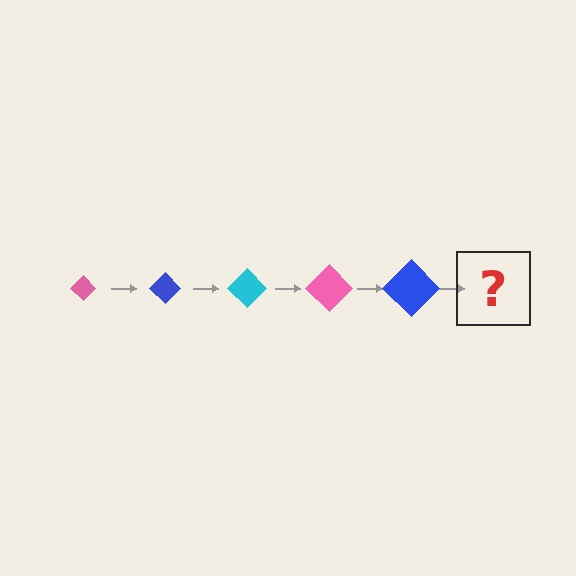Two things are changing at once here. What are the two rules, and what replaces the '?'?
The two rules are that the diamond grows larger each step and the color cycles through pink, blue, and cyan. The '?' should be a cyan diamond, larger than the previous one.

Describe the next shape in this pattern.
It should be a cyan diamond, larger than the previous one.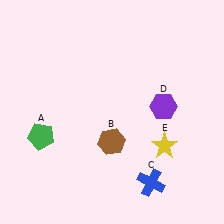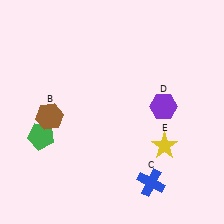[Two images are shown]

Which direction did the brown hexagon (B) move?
The brown hexagon (B) moved left.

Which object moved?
The brown hexagon (B) moved left.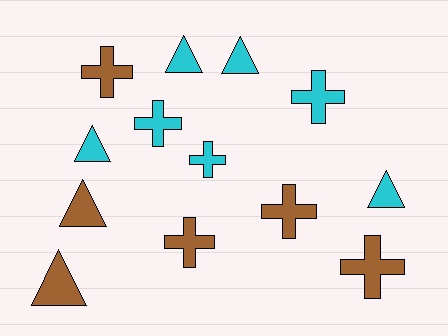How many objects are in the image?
There are 13 objects.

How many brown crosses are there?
There are 4 brown crosses.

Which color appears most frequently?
Cyan, with 7 objects.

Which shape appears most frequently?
Cross, with 7 objects.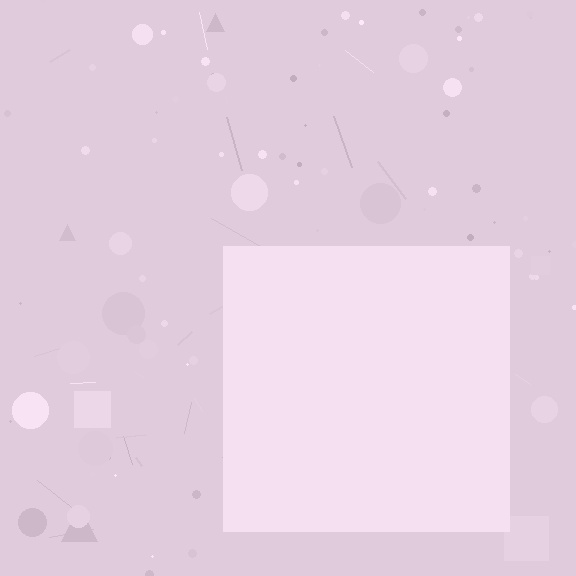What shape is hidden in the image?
A square is hidden in the image.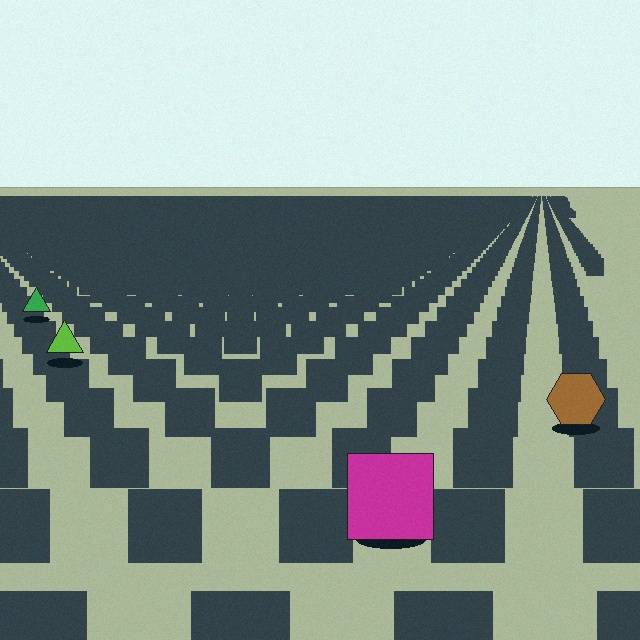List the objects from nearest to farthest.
From nearest to farthest: the magenta square, the brown hexagon, the lime triangle, the green triangle.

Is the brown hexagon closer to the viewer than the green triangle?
Yes. The brown hexagon is closer — you can tell from the texture gradient: the ground texture is coarser near it.